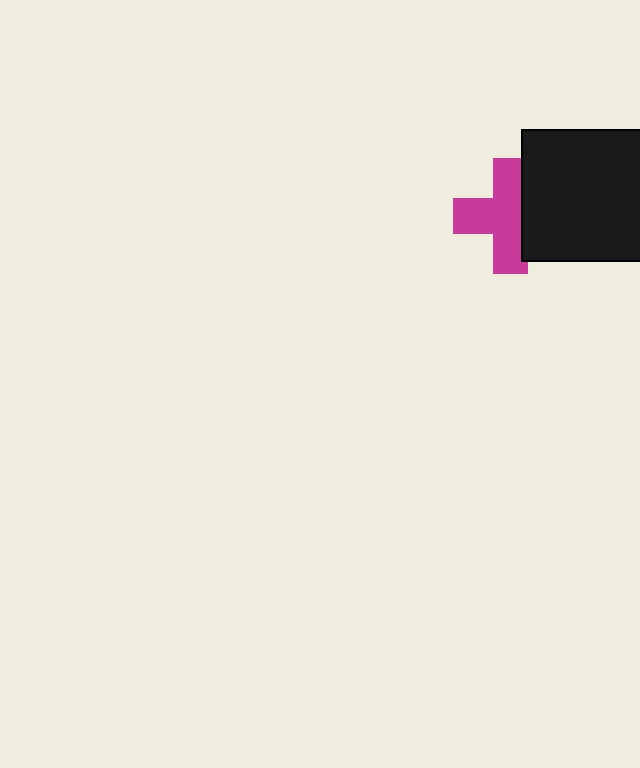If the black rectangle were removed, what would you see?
You would see the complete magenta cross.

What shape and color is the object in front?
The object in front is a black rectangle.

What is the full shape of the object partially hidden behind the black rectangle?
The partially hidden object is a magenta cross.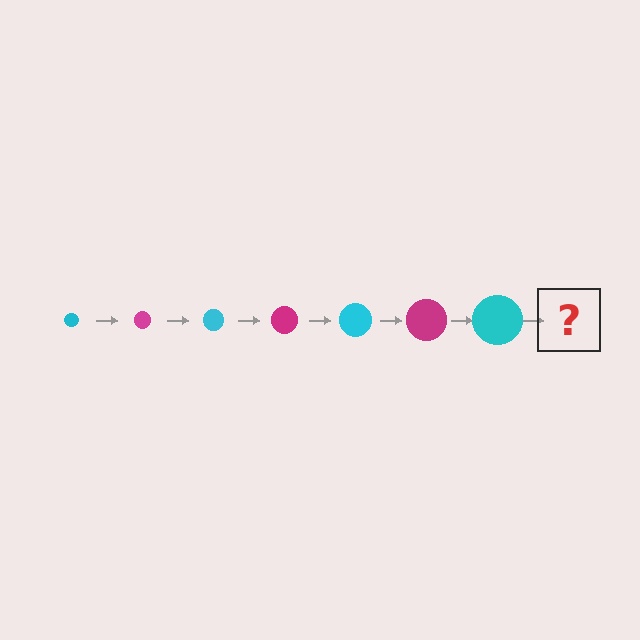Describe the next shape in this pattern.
It should be a magenta circle, larger than the previous one.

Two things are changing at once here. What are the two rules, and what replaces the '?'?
The two rules are that the circle grows larger each step and the color cycles through cyan and magenta. The '?' should be a magenta circle, larger than the previous one.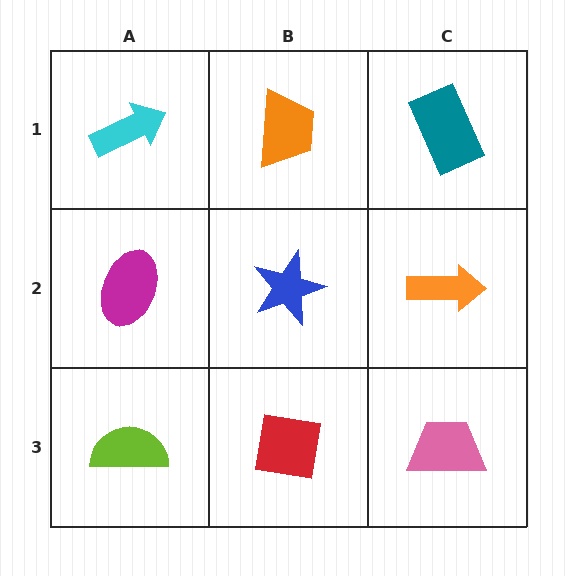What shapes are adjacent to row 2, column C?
A teal rectangle (row 1, column C), a pink trapezoid (row 3, column C), a blue star (row 2, column B).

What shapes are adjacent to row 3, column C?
An orange arrow (row 2, column C), a red square (row 3, column B).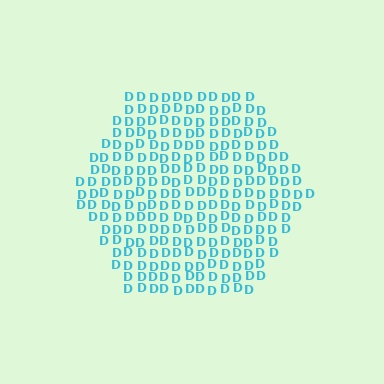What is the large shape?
The large shape is a hexagon.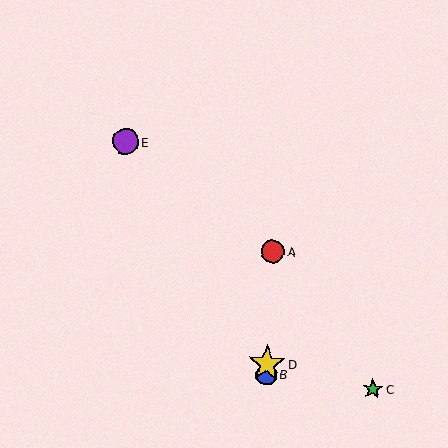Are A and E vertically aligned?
No, A is at x≈273 and E is at x≈126.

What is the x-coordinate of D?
Object D is at x≈267.